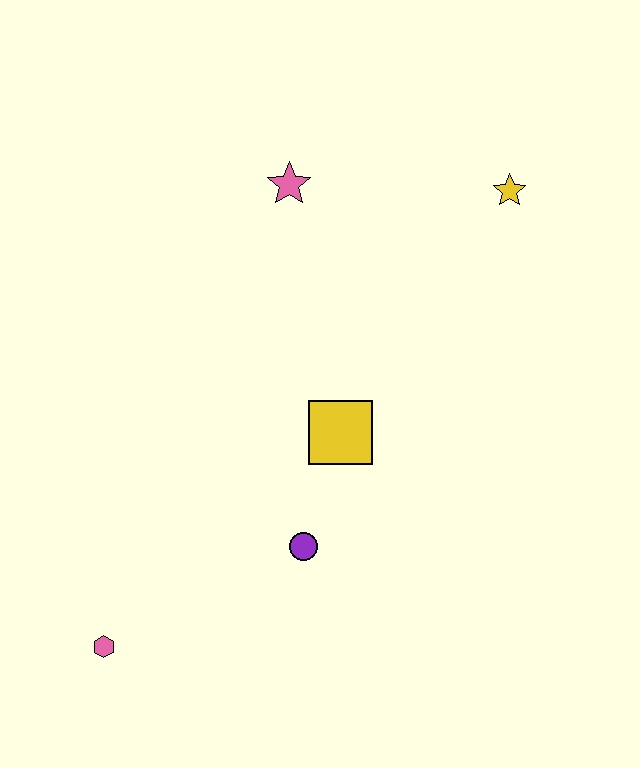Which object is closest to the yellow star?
The pink star is closest to the yellow star.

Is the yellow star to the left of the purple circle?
No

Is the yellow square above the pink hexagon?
Yes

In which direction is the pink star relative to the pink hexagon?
The pink star is above the pink hexagon.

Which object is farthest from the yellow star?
The pink hexagon is farthest from the yellow star.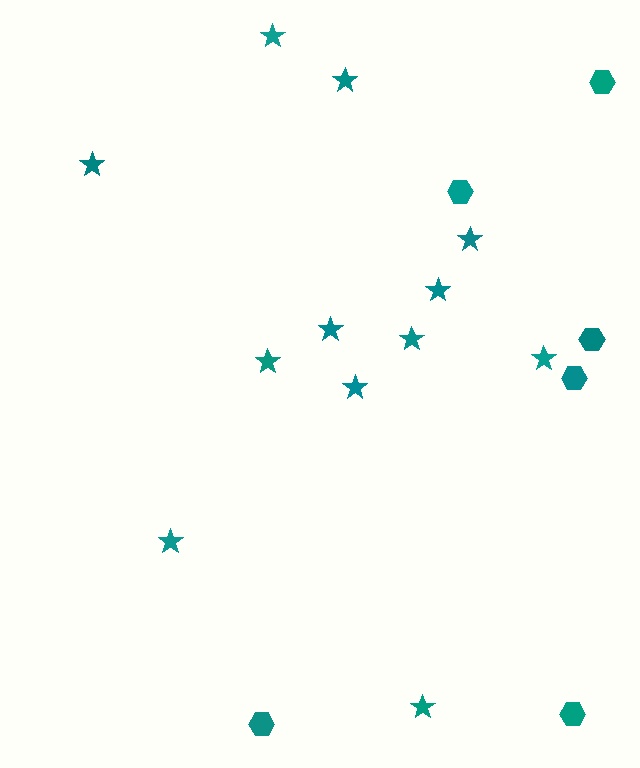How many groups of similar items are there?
There are 2 groups: one group of hexagons (6) and one group of stars (12).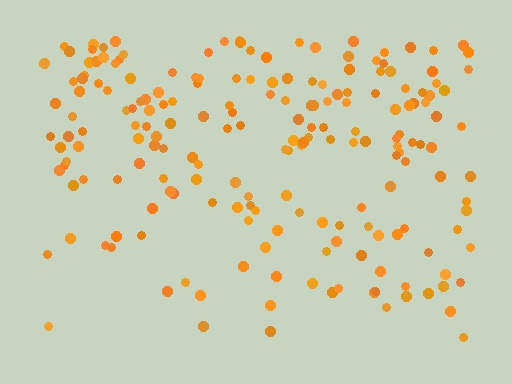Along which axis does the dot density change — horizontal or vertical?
Vertical.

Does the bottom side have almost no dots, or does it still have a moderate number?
Still a moderate number, just noticeably fewer than the top.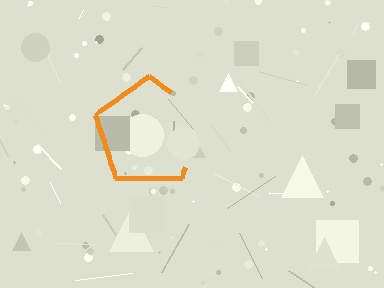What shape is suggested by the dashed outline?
The dashed outline suggests a pentagon.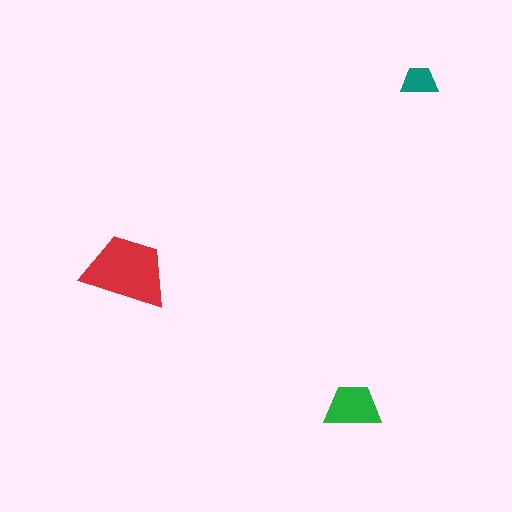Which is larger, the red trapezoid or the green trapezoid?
The red one.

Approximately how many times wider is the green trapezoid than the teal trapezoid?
About 1.5 times wider.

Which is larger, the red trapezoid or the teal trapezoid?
The red one.